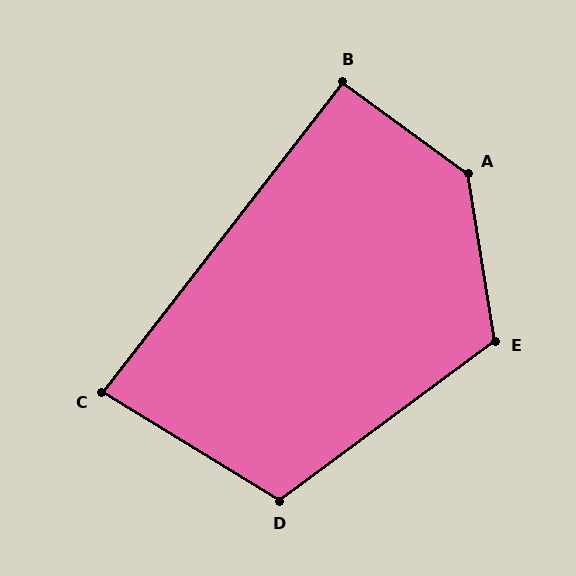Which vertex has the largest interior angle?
A, at approximately 135 degrees.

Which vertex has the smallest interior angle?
C, at approximately 84 degrees.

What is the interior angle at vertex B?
Approximately 92 degrees (approximately right).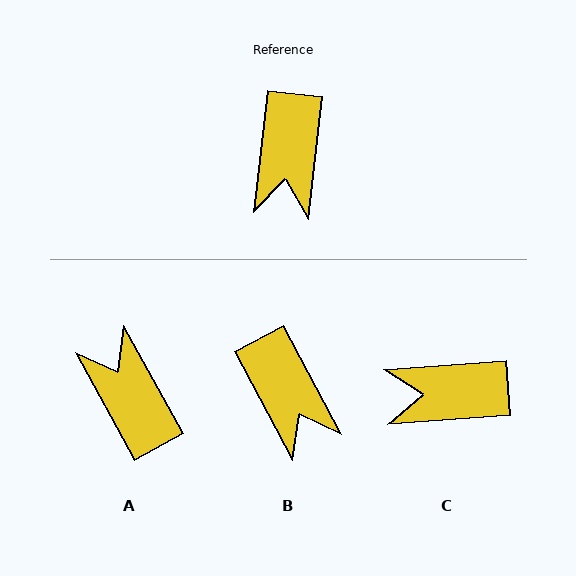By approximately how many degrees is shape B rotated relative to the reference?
Approximately 34 degrees counter-clockwise.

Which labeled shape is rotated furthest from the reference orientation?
A, about 144 degrees away.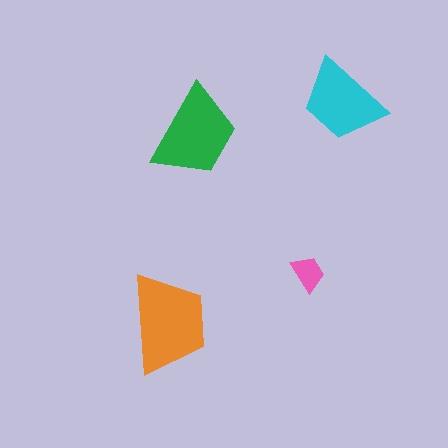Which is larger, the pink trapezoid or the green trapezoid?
The green one.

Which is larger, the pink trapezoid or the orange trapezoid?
The orange one.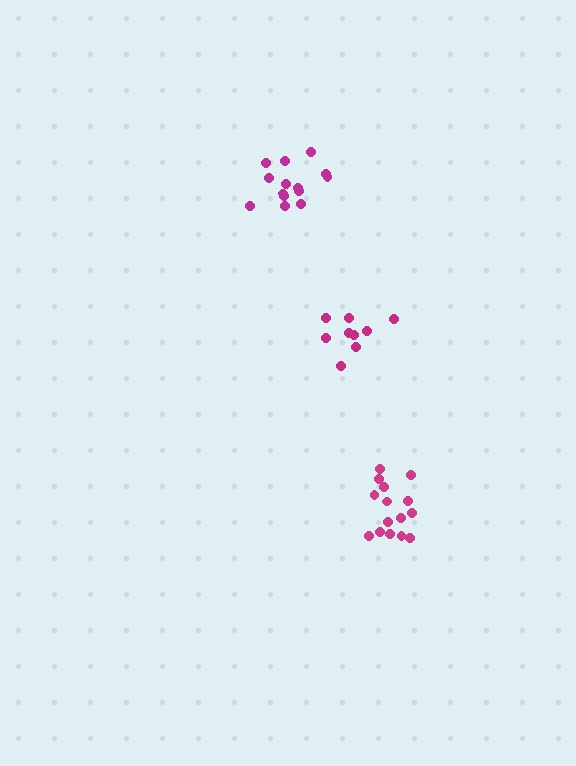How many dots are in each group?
Group 1: 14 dots, Group 2: 15 dots, Group 3: 9 dots (38 total).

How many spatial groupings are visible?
There are 3 spatial groupings.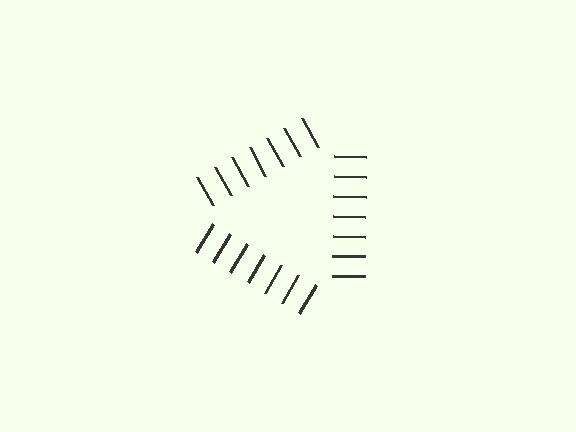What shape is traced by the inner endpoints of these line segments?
An illusory triangle — the line segments terminate on its edges but no continuous stroke is drawn.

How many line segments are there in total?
21 — 7 along each of the 3 edges.